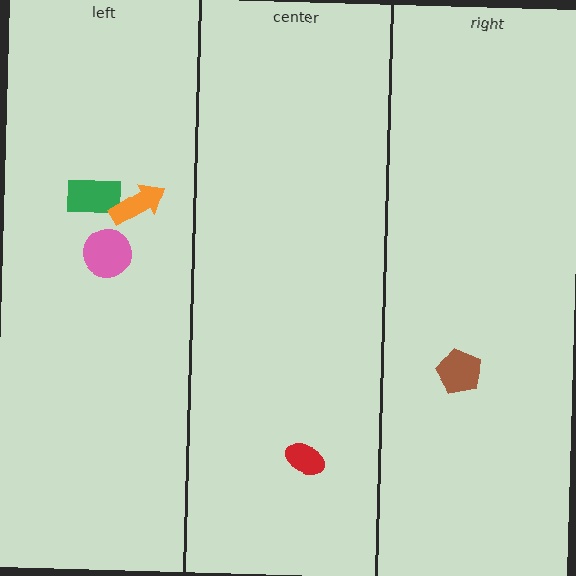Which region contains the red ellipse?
The center region.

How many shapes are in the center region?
1.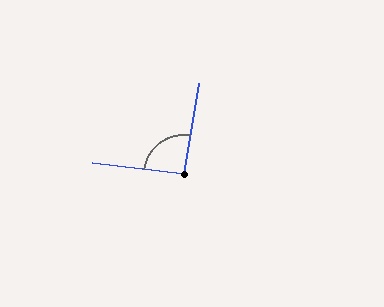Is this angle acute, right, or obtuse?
It is approximately a right angle.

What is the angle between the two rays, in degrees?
Approximately 93 degrees.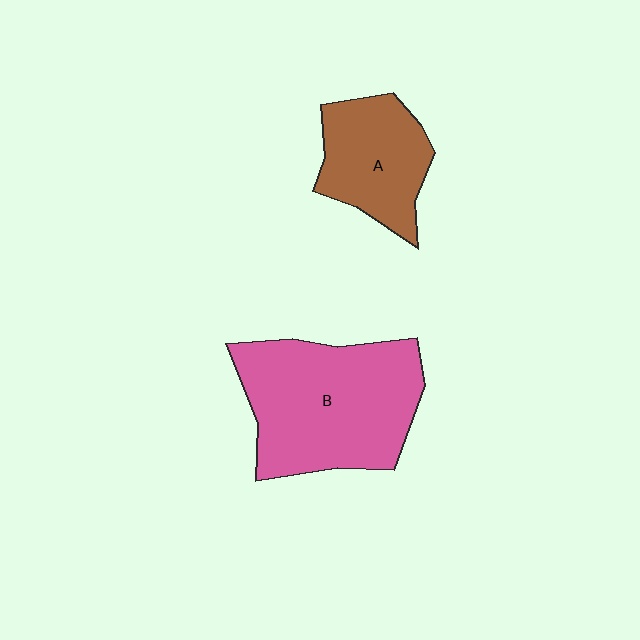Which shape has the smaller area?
Shape A (brown).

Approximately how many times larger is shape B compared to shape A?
Approximately 1.8 times.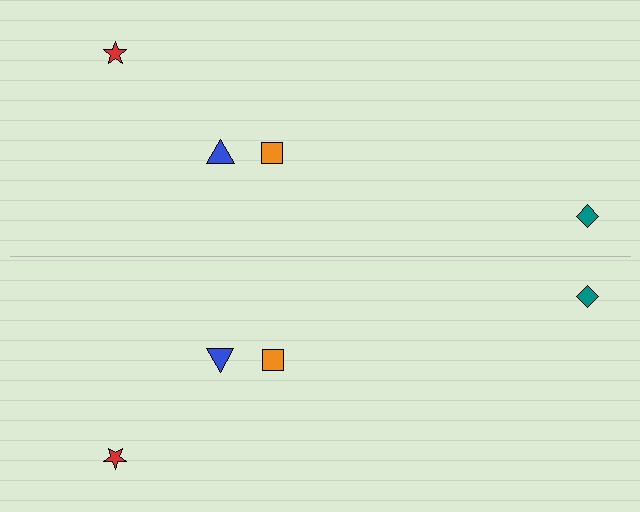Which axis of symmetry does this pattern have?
The pattern has a horizontal axis of symmetry running through the center of the image.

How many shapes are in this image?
There are 8 shapes in this image.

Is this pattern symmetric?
Yes, this pattern has bilateral (reflection) symmetry.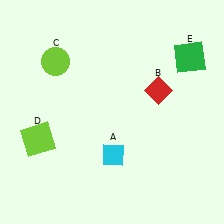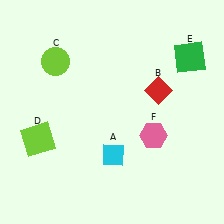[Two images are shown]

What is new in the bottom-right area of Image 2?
A pink hexagon (F) was added in the bottom-right area of Image 2.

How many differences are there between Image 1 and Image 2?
There is 1 difference between the two images.